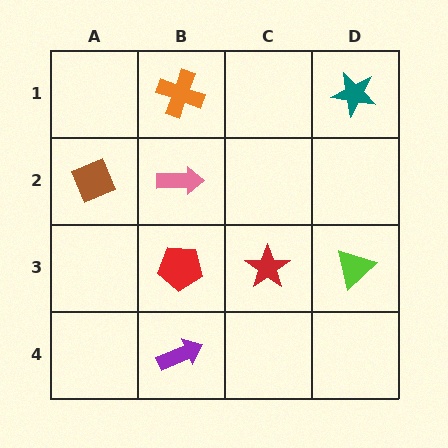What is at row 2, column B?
A pink arrow.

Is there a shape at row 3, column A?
No, that cell is empty.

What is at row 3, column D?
A lime triangle.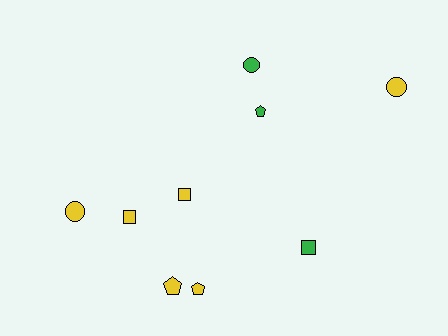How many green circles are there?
There is 1 green circle.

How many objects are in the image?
There are 9 objects.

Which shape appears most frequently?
Square, with 3 objects.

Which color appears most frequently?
Yellow, with 6 objects.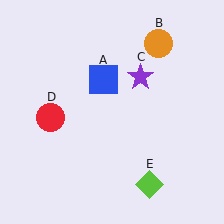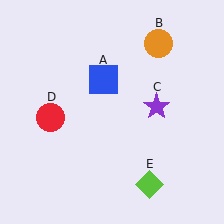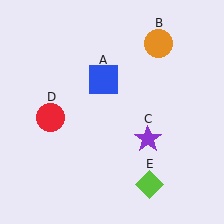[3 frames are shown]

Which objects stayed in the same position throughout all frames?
Blue square (object A) and orange circle (object B) and red circle (object D) and lime diamond (object E) remained stationary.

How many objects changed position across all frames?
1 object changed position: purple star (object C).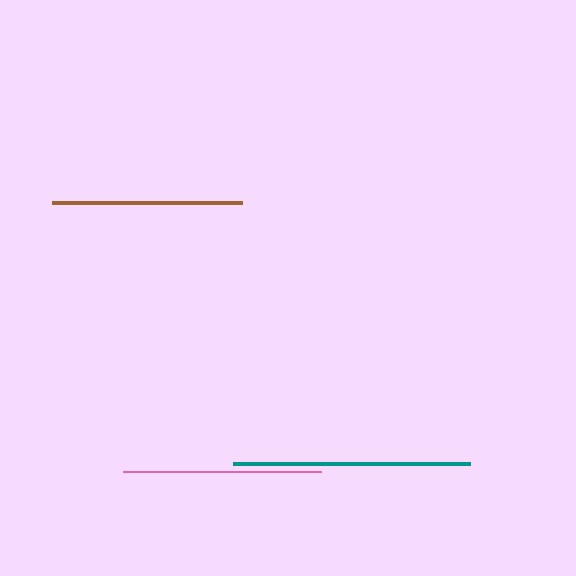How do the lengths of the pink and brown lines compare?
The pink and brown lines are approximately the same length.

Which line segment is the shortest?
The brown line is the shortest at approximately 190 pixels.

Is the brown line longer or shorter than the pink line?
The pink line is longer than the brown line.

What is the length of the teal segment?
The teal segment is approximately 237 pixels long.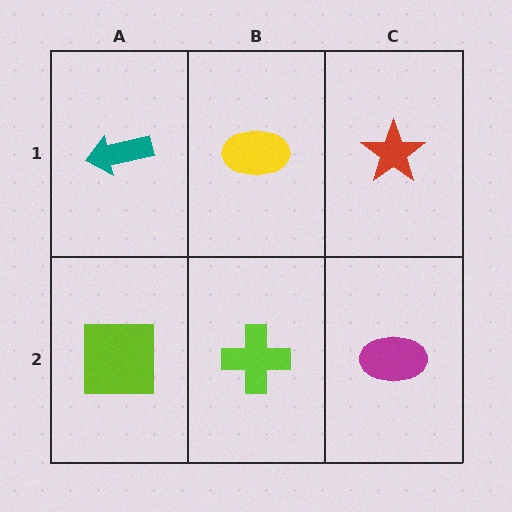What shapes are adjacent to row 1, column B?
A lime cross (row 2, column B), a teal arrow (row 1, column A), a red star (row 1, column C).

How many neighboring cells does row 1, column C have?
2.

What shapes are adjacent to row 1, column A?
A lime square (row 2, column A), a yellow ellipse (row 1, column B).